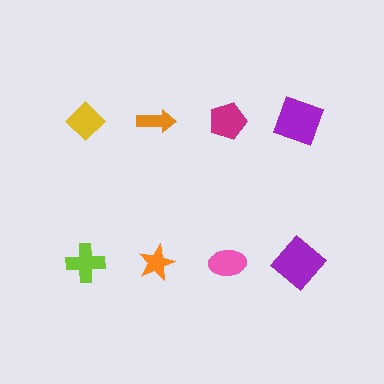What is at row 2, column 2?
An orange star.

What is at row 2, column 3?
A pink ellipse.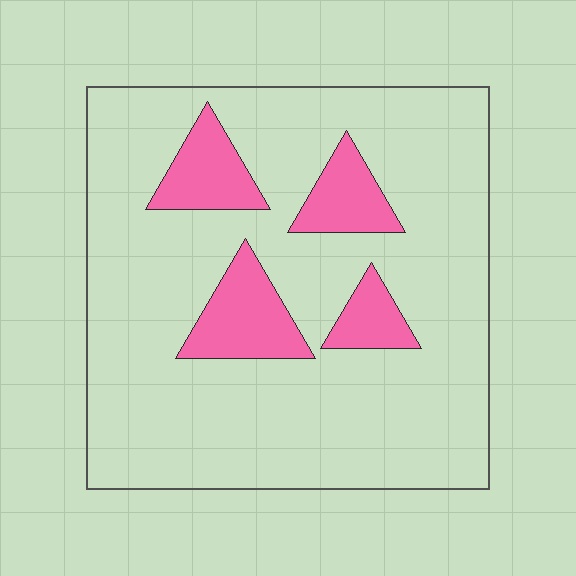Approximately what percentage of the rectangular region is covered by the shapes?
Approximately 15%.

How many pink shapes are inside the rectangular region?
4.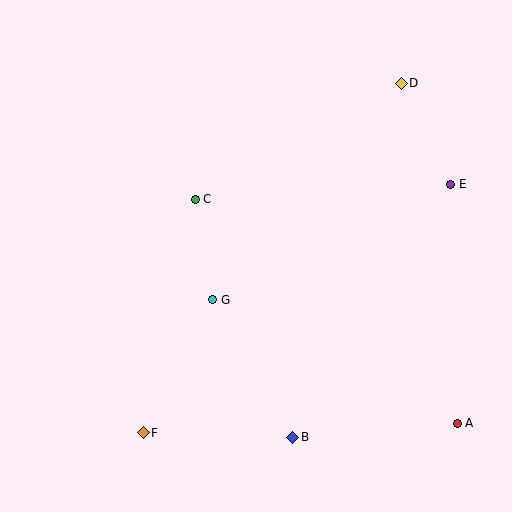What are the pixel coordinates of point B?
Point B is at (293, 437).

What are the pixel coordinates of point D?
Point D is at (401, 83).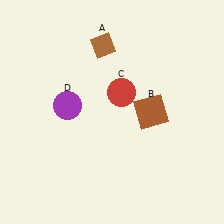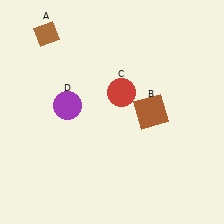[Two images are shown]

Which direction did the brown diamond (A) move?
The brown diamond (A) moved left.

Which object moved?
The brown diamond (A) moved left.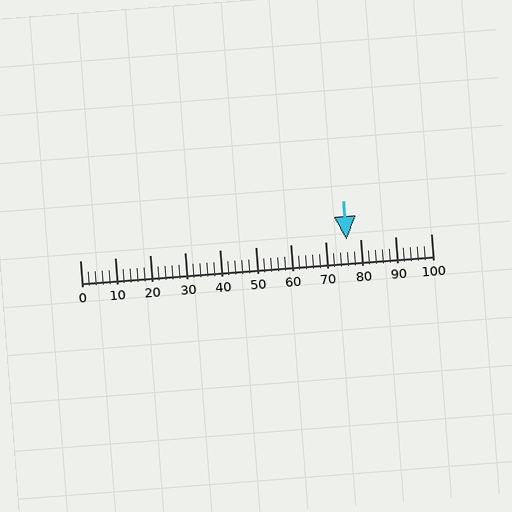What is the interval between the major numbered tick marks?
The major tick marks are spaced 10 units apart.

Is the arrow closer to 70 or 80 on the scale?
The arrow is closer to 80.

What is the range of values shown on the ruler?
The ruler shows values from 0 to 100.